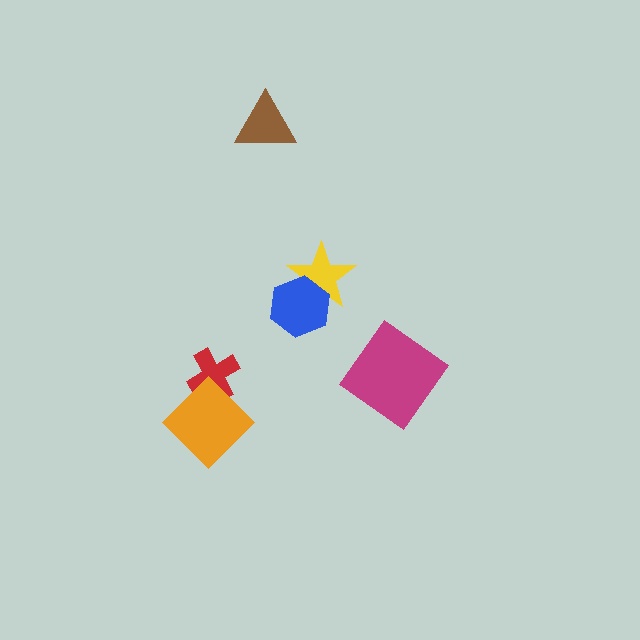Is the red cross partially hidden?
Yes, it is partially covered by another shape.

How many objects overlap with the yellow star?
1 object overlaps with the yellow star.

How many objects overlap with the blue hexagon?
1 object overlaps with the blue hexagon.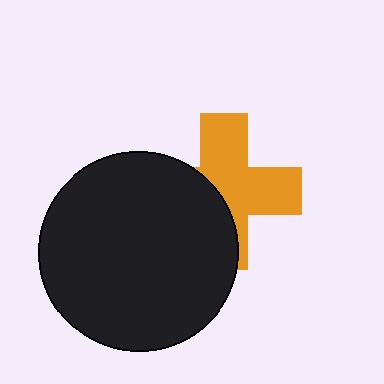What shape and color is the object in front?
The object in front is a black circle.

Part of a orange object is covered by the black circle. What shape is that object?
It is a cross.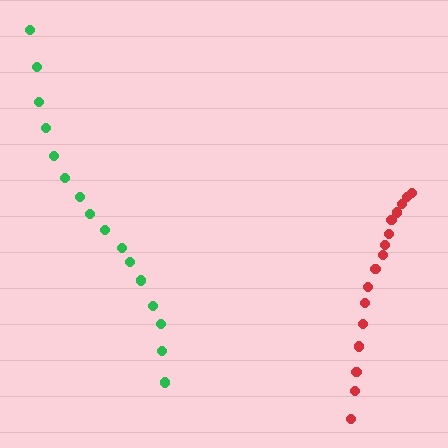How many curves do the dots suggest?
There are 2 distinct paths.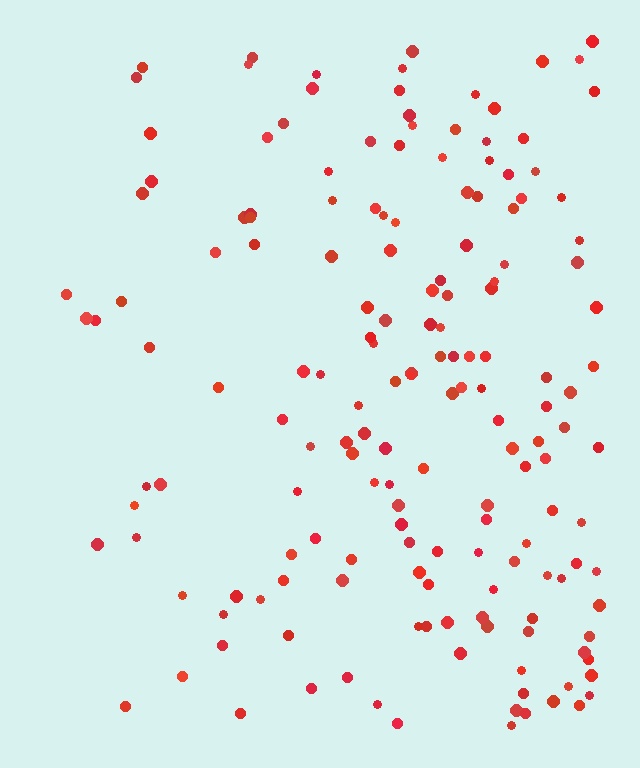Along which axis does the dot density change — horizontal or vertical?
Horizontal.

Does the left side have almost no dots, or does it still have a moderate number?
Still a moderate number, just noticeably fewer than the right.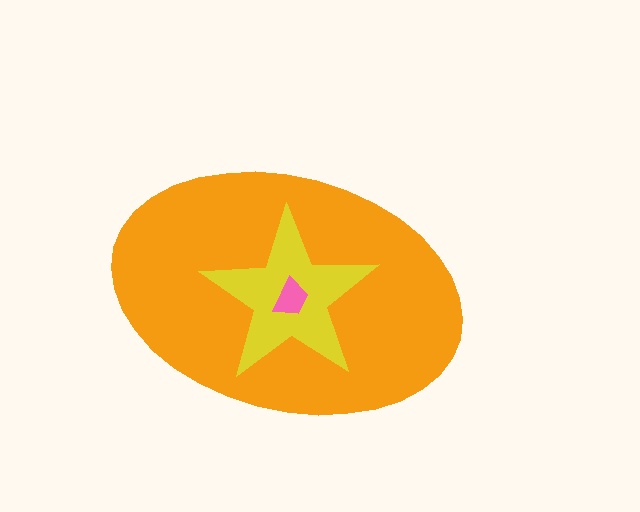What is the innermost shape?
The pink trapezoid.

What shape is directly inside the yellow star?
The pink trapezoid.